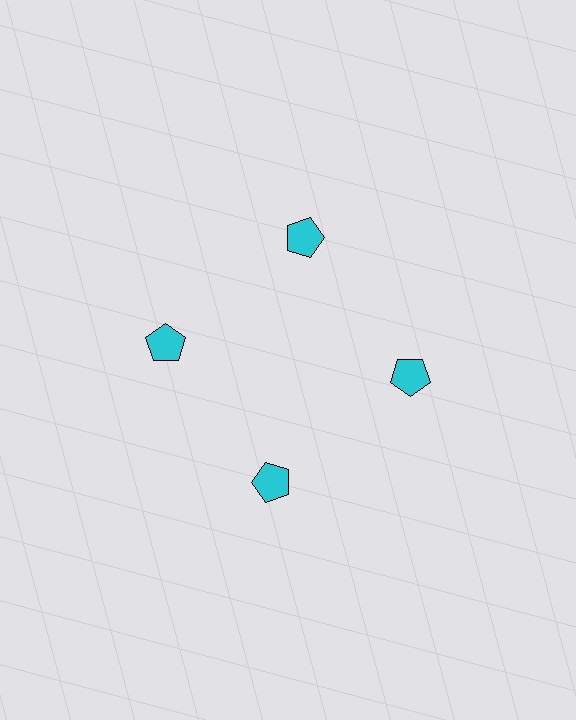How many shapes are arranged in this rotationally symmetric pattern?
There are 4 shapes, arranged in 4 groups of 1.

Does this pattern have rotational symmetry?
Yes, this pattern has 4-fold rotational symmetry. It looks the same after rotating 90 degrees around the center.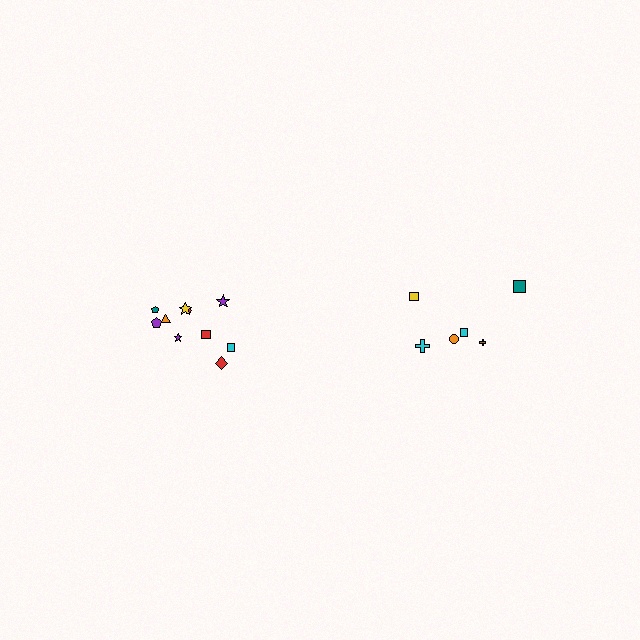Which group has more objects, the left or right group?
The left group.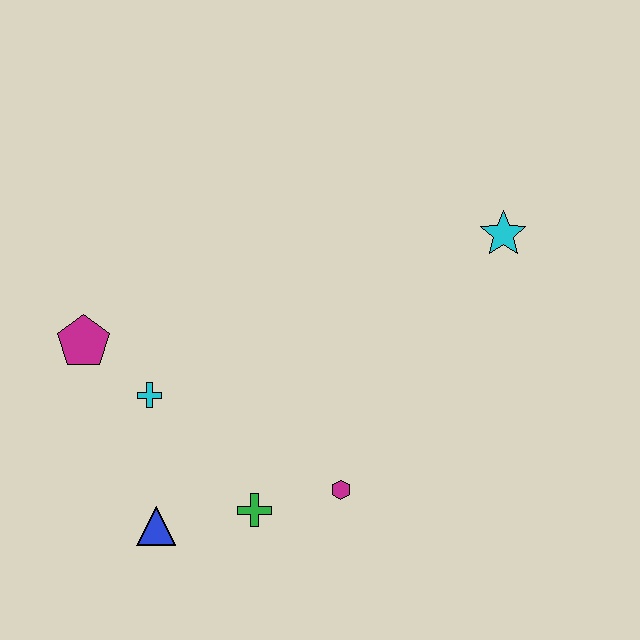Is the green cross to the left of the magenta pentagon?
No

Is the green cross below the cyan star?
Yes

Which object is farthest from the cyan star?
The blue triangle is farthest from the cyan star.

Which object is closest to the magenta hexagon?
The green cross is closest to the magenta hexagon.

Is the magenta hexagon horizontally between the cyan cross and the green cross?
No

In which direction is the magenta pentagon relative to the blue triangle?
The magenta pentagon is above the blue triangle.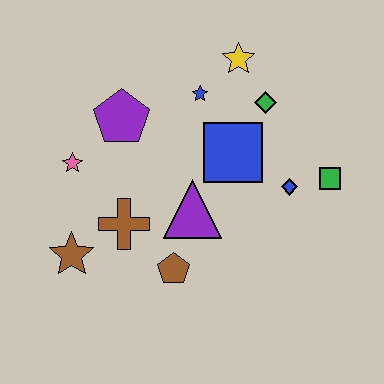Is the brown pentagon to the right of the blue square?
No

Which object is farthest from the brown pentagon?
The yellow star is farthest from the brown pentagon.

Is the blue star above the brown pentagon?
Yes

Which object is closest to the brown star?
The brown cross is closest to the brown star.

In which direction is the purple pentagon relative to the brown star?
The purple pentagon is above the brown star.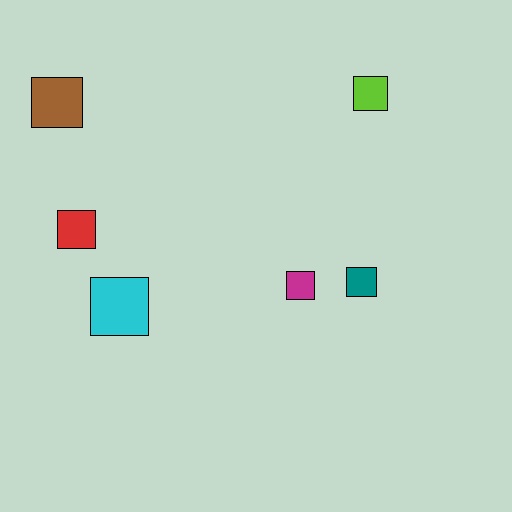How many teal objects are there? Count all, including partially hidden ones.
There is 1 teal object.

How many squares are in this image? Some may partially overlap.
There are 6 squares.